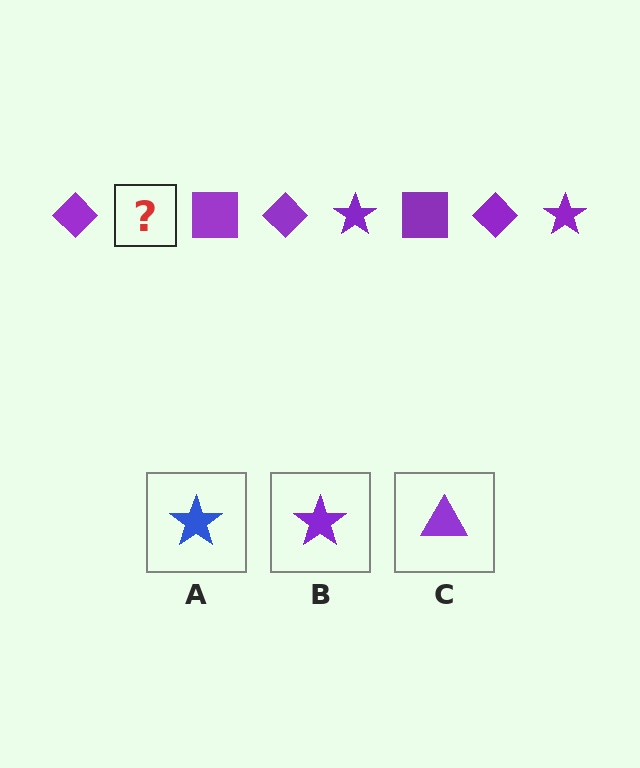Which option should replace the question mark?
Option B.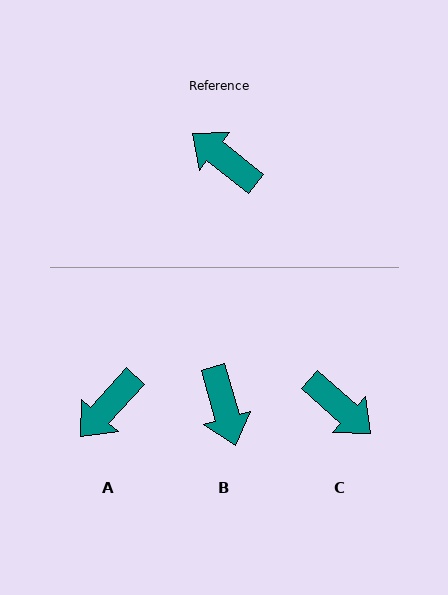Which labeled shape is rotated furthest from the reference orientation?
C, about 176 degrees away.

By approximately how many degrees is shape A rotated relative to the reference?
Approximately 86 degrees counter-clockwise.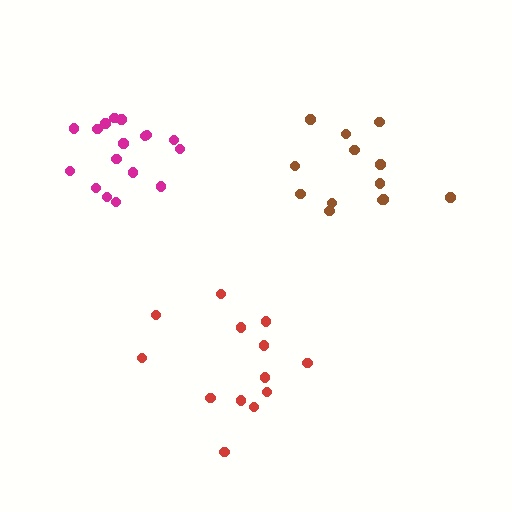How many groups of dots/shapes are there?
There are 3 groups.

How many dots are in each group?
Group 1: 13 dots, Group 2: 13 dots, Group 3: 17 dots (43 total).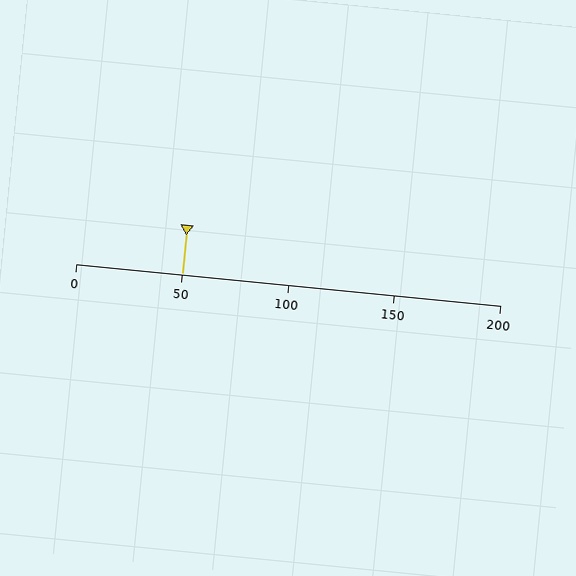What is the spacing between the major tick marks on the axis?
The major ticks are spaced 50 apart.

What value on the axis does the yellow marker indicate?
The marker indicates approximately 50.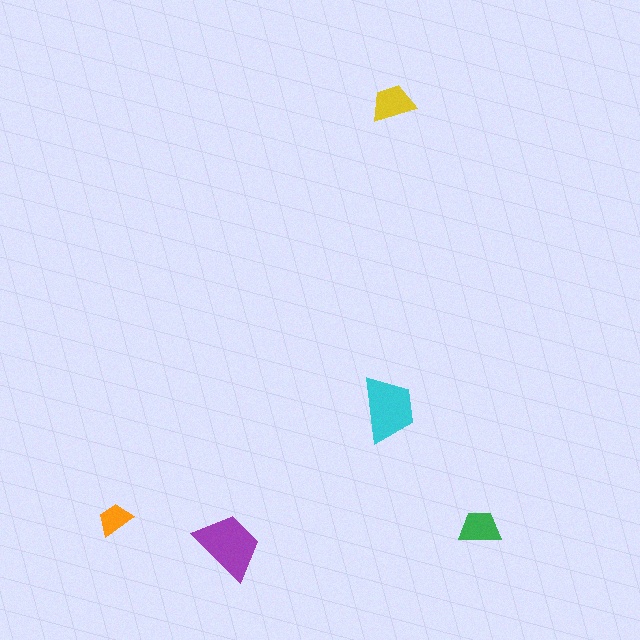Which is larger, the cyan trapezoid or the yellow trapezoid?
The cyan one.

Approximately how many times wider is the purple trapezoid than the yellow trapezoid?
About 1.5 times wider.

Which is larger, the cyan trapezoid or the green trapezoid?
The cyan one.